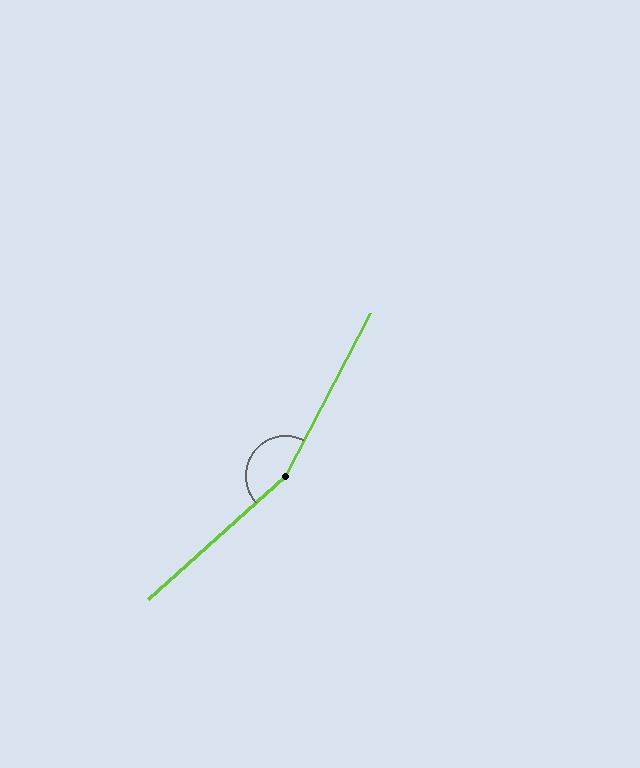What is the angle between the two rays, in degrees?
Approximately 160 degrees.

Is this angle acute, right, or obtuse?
It is obtuse.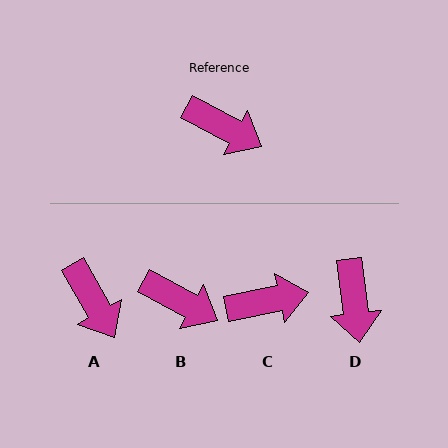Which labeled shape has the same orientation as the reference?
B.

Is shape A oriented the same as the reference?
No, it is off by about 32 degrees.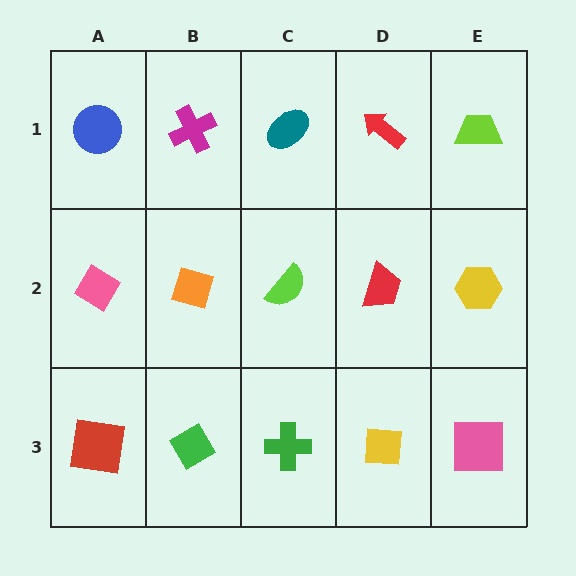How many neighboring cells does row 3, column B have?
3.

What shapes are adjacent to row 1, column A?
A pink diamond (row 2, column A), a magenta cross (row 1, column B).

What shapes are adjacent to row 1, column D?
A red trapezoid (row 2, column D), a teal ellipse (row 1, column C), a lime trapezoid (row 1, column E).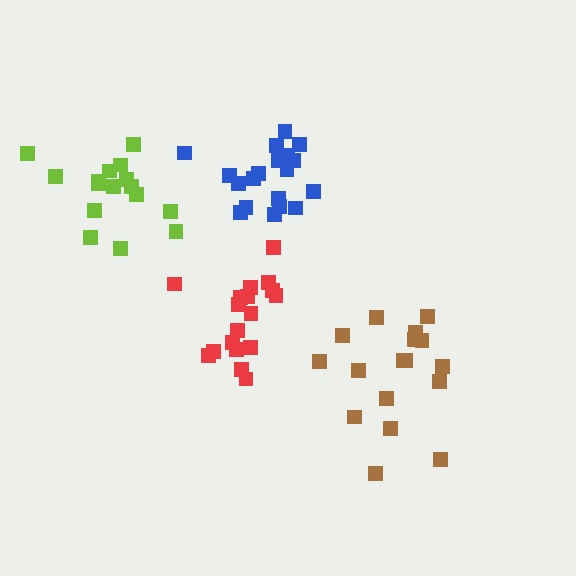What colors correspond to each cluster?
The clusters are colored: lime, brown, red, blue.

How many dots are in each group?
Group 1: 16 dots, Group 2: 17 dots, Group 3: 18 dots, Group 4: 19 dots (70 total).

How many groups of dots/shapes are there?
There are 4 groups.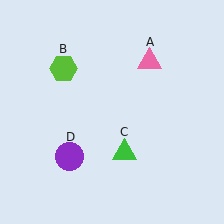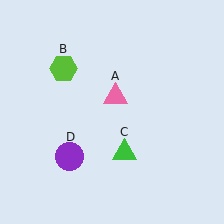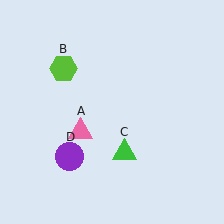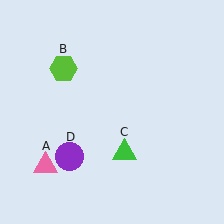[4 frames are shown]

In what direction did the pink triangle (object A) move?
The pink triangle (object A) moved down and to the left.